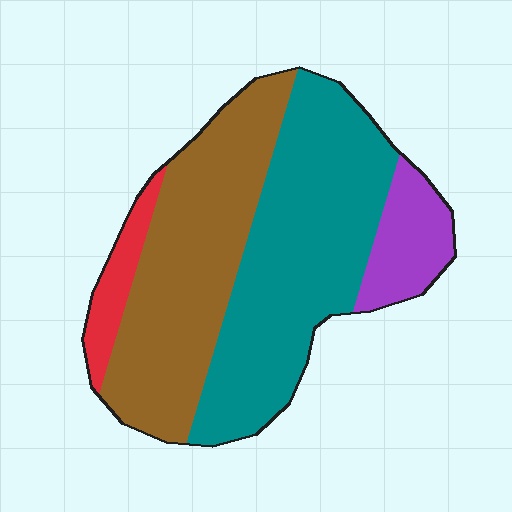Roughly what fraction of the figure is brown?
Brown takes up about three eighths (3/8) of the figure.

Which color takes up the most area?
Teal, at roughly 45%.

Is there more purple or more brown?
Brown.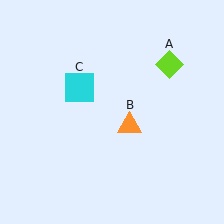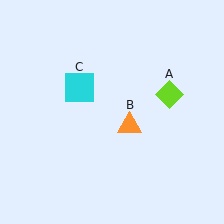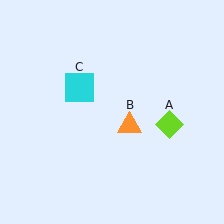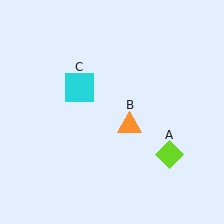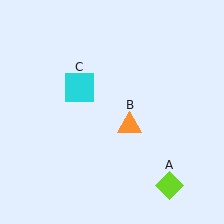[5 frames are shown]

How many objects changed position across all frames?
1 object changed position: lime diamond (object A).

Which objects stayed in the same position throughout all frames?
Orange triangle (object B) and cyan square (object C) remained stationary.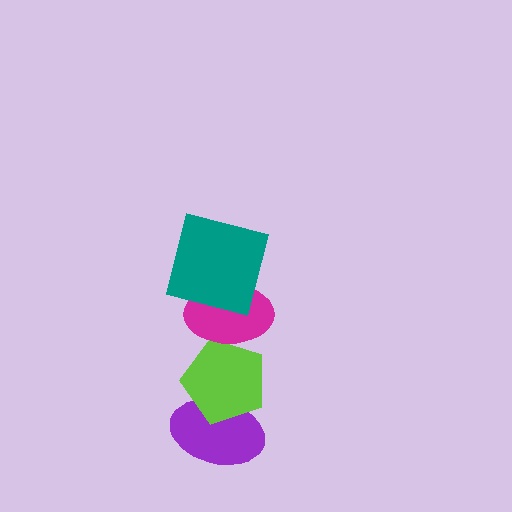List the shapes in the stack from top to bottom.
From top to bottom: the teal square, the magenta ellipse, the lime pentagon, the purple ellipse.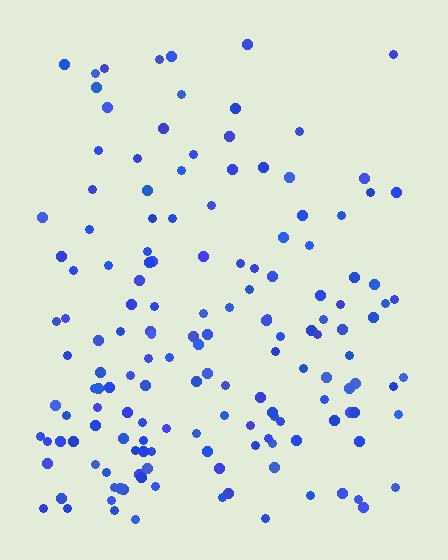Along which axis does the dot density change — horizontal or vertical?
Vertical.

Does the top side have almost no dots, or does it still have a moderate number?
Still a moderate number, just noticeably fewer than the bottom.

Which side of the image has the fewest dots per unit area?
The top.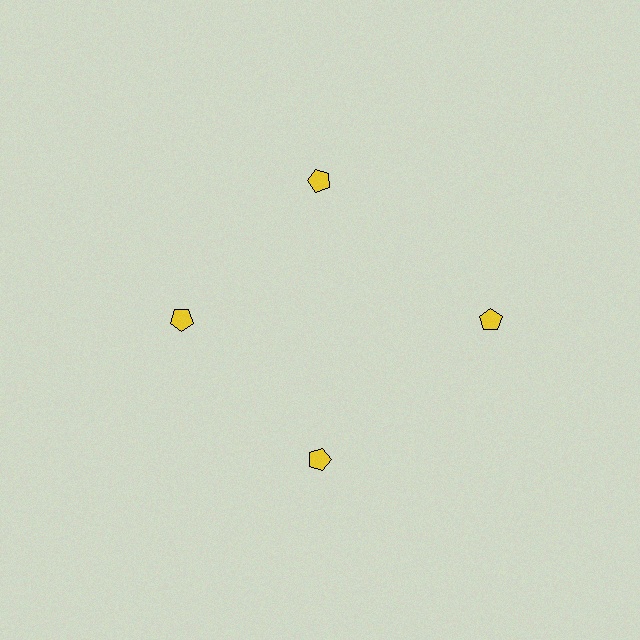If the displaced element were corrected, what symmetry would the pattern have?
It would have 4-fold rotational symmetry — the pattern would map onto itself every 90 degrees.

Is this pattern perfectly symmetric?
No. The 4 yellow pentagons are arranged in a ring, but one element near the 3 o'clock position is pushed outward from the center, breaking the 4-fold rotational symmetry.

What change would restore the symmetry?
The symmetry would be restored by moving it inward, back onto the ring so that all 4 pentagons sit at equal angles and equal distance from the center.